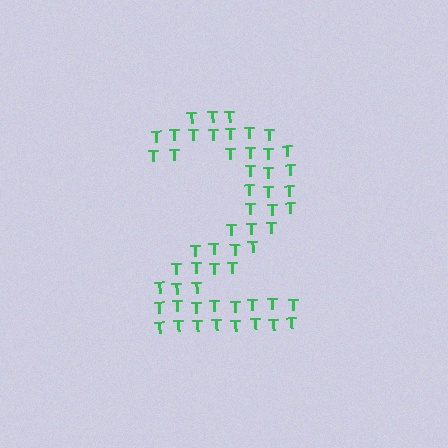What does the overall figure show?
The overall figure shows the digit 2.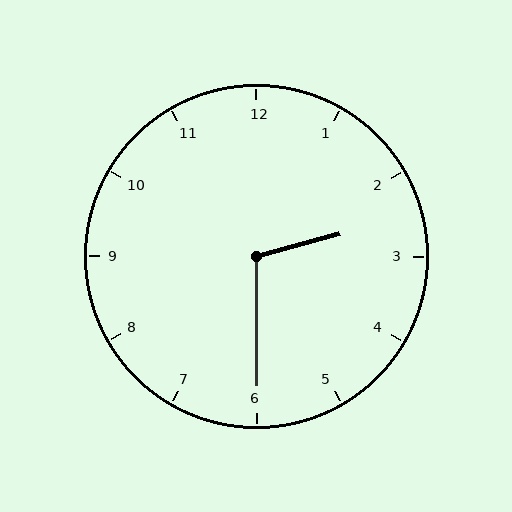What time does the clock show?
2:30.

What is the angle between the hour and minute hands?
Approximately 105 degrees.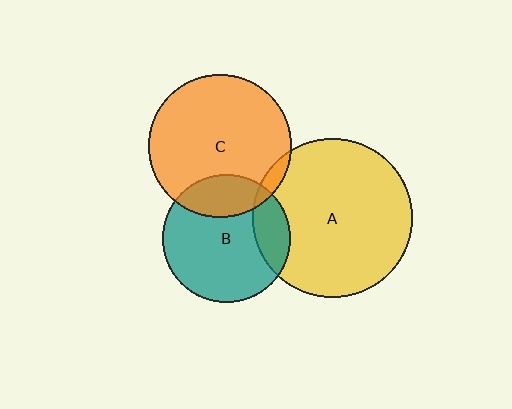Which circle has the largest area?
Circle A (yellow).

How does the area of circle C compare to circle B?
Approximately 1.2 times.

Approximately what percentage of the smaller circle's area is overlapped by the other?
Approximately 25%.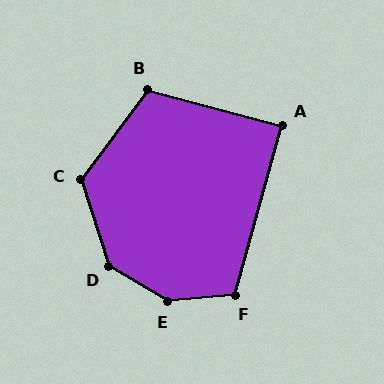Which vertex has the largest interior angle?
E, at approximately 144 degrees.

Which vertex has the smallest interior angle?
A, at approximately 90 degrees.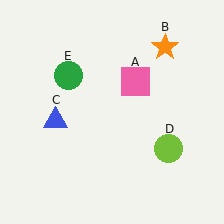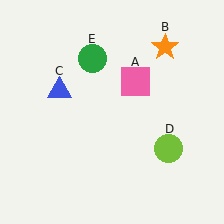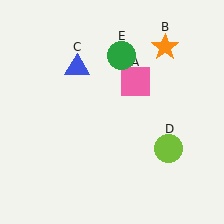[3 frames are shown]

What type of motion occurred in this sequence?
The blue triangle (object C), green circle (object E) rotated clockwise around the center of the scene.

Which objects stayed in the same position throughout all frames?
Pink square (object A) and orange star (object B) and lime circle (object D) remained stationary.